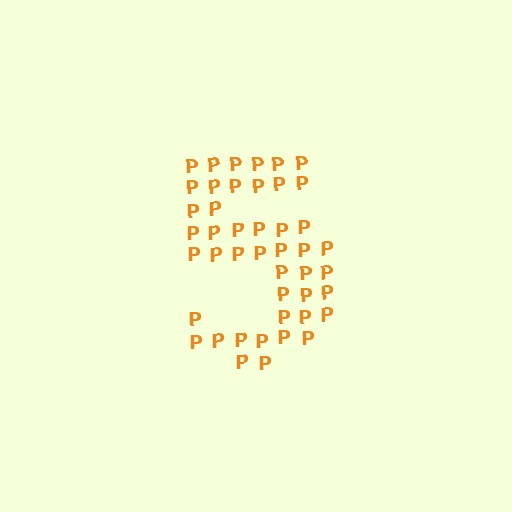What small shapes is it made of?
It is made of small letter P's.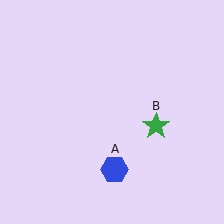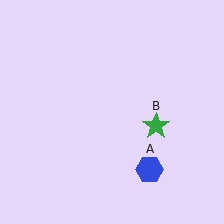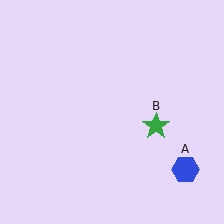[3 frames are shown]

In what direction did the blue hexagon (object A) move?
The blue hexagon (object A) moved right.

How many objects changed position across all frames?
1 object changed position: blue hexagon (object A).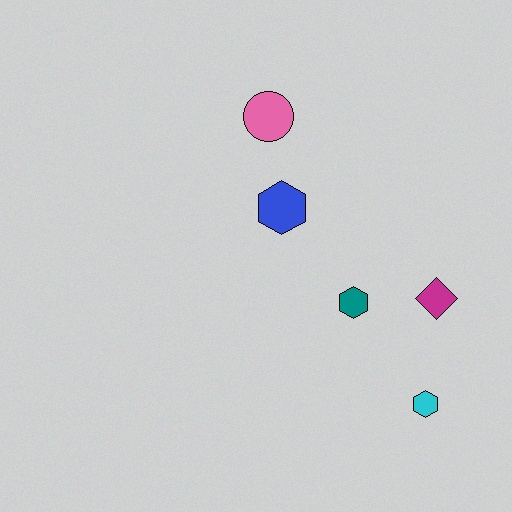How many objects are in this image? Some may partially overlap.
There are 5 objects.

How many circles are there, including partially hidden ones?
There is 1 circle.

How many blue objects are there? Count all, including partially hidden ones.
There is 1 blue object.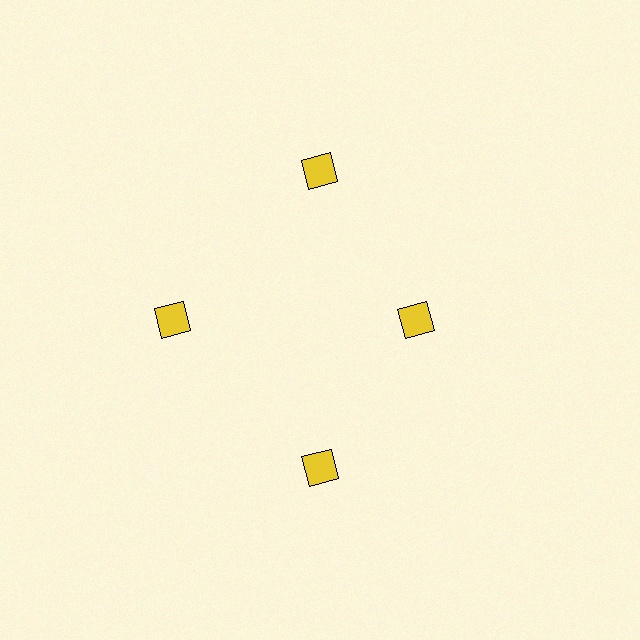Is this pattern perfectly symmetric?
No. The 4 yellow diamonds are arranged in a ring, but one element near the 3 o'clock position is pulled inward toward the center, breaking the 4-fold rotational symmetry.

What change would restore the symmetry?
The symmetry would be restored by moving it outward, back onto the ring so that all 4 diamonds sit at equal angles and equal distance from the center.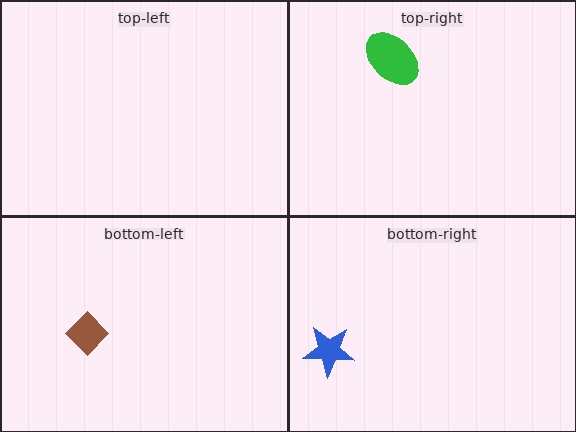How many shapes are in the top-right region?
1.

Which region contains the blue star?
The bottom-right region.